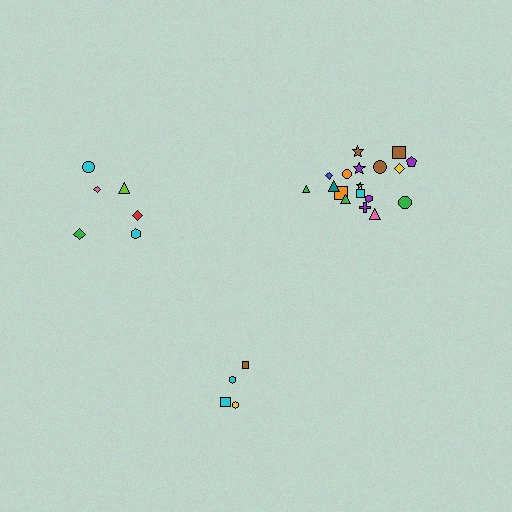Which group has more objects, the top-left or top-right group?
The top-right group.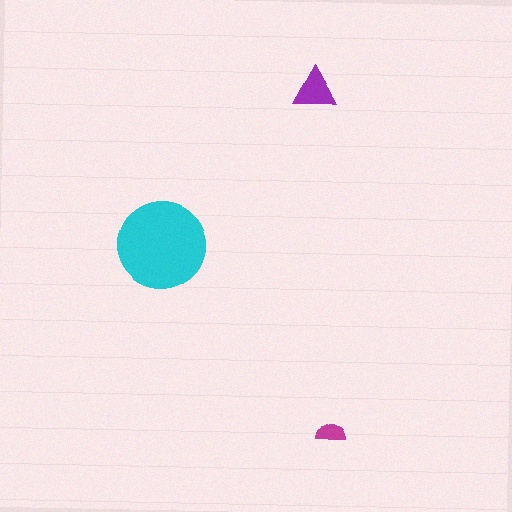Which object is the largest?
The cyan circle.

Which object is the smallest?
The magenta semicircle.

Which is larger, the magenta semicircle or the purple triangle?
The purple triangle.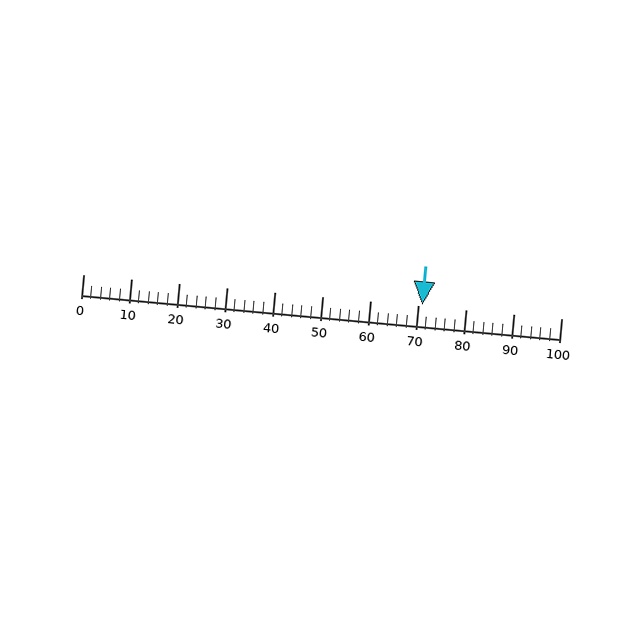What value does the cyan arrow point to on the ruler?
The cyan arrow points to approximately 71.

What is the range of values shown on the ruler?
The ruler shows values from 0 to 100.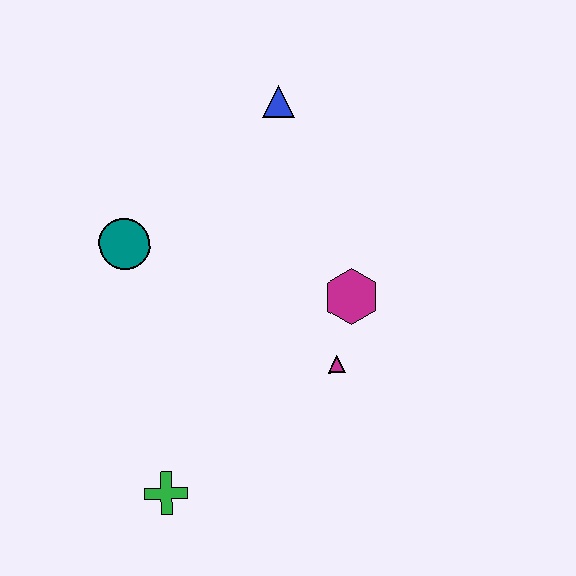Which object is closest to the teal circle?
The blue triangle is closest to the teal circle.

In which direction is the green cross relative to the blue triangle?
The green cross is below the blue triangle.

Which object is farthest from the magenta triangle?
The blue triangle is farthest from the magenta triangle.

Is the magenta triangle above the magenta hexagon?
No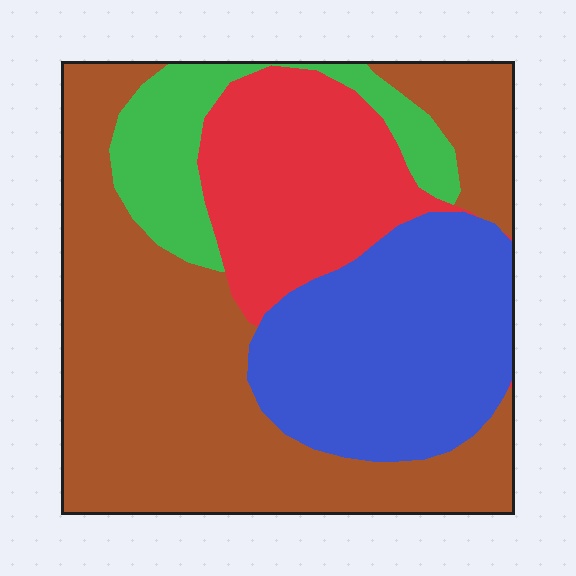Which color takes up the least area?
Green, at roughly 10%.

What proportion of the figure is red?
Red takes up about one fifth (1/5) of the figure.